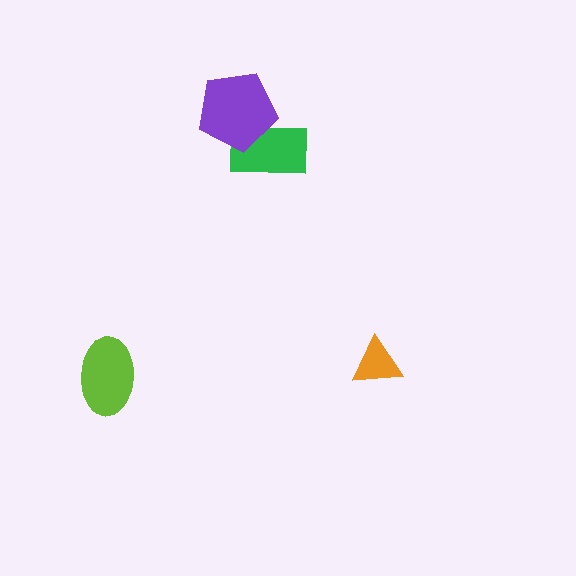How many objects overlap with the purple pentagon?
1 object overlaps with the purple pentagon.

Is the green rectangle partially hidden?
Yes, it is partially covered by another shape.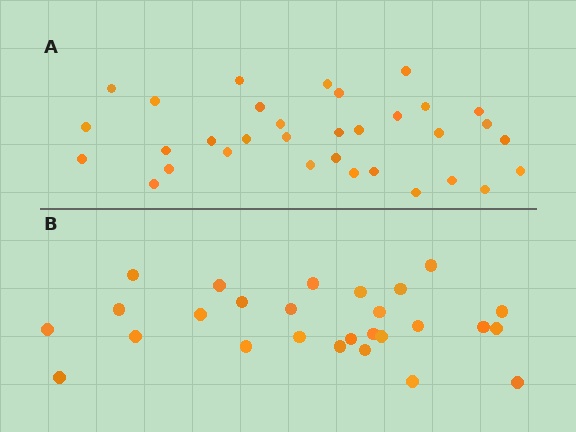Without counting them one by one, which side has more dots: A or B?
Region A (the top region) has more dots.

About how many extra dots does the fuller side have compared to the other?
Region A has about 6 more dots than region B.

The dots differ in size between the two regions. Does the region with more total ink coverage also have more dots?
No. Region B has more total ink coverage because its dots are larger, but region A actually contains more individual dots. Total area can be misleading — the number of items is what matters here.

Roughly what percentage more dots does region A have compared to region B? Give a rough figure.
About 20% more.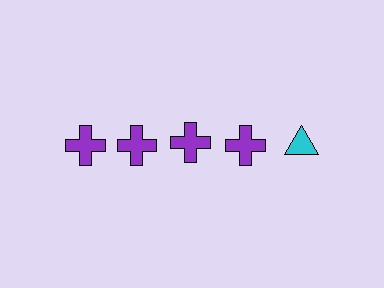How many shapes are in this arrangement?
There are 5 shapes arranged in a grid pattern.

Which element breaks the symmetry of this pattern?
The cyan triangle in the top row, rightmost column breaks the symmetry. All other shapes are purple crosses.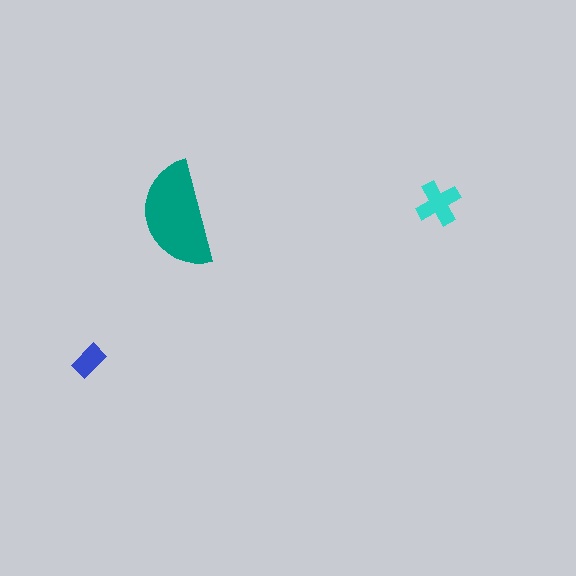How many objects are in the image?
There are 3 objects in the image.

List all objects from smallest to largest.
The blue rectangle, the cyan cross, the teal semicircle.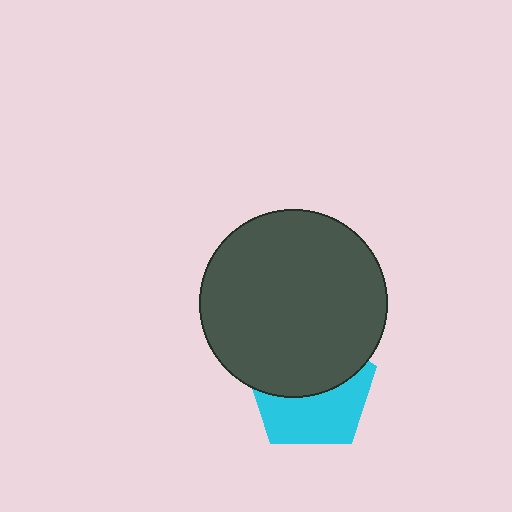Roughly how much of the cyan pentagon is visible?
About half of it is visible (roughly 48%).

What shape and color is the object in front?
The object in front is a dark gray circle.